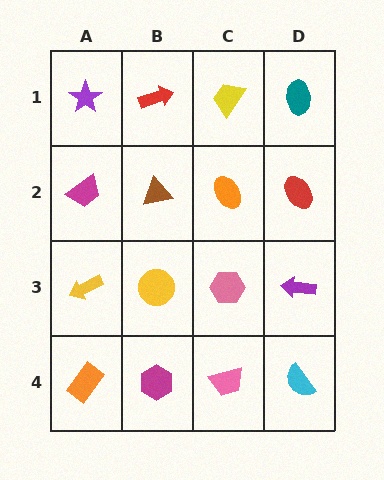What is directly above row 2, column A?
A purple star.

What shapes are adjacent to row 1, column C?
An orange ellipse (row 2, column C), a red arrow (row 1, column B), a teal ellipse (row 1, column D).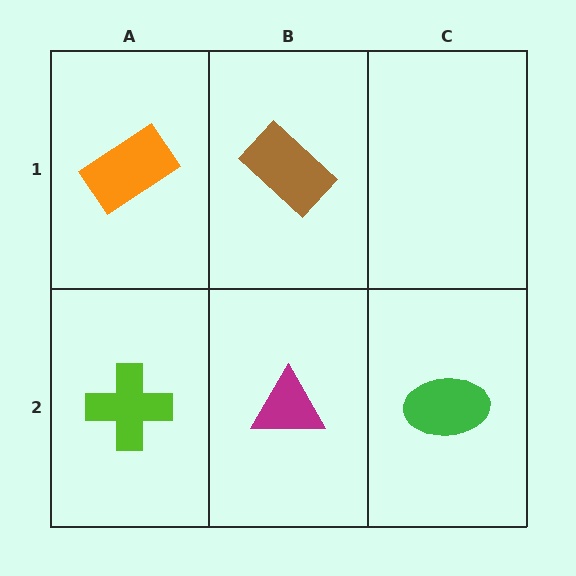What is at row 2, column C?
A green ellipse.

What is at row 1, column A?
An orange rectangle.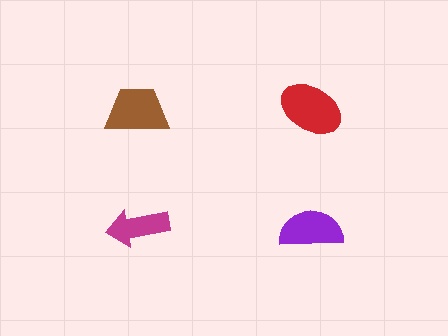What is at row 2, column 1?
A magenta arrow.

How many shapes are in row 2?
2 shapes.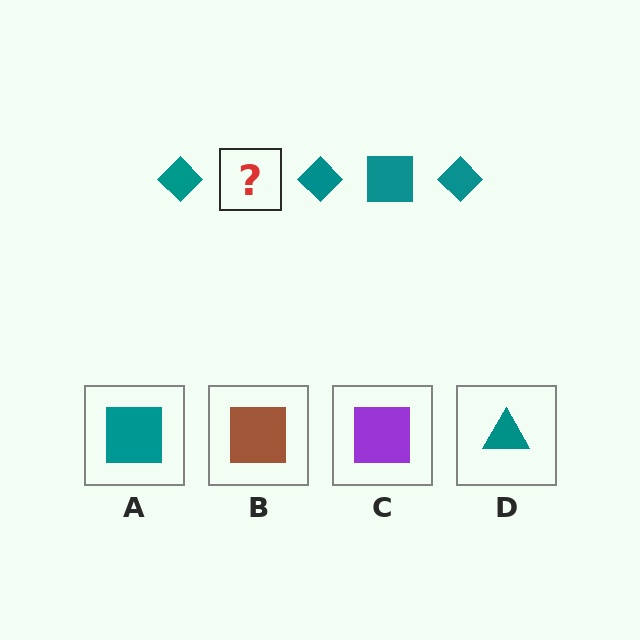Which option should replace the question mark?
Option A.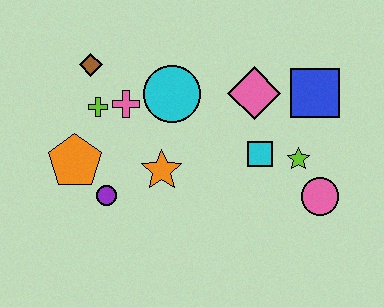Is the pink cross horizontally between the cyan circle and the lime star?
No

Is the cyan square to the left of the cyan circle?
No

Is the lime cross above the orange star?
Yes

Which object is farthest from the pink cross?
The pink circle is farthest from the pink cross.